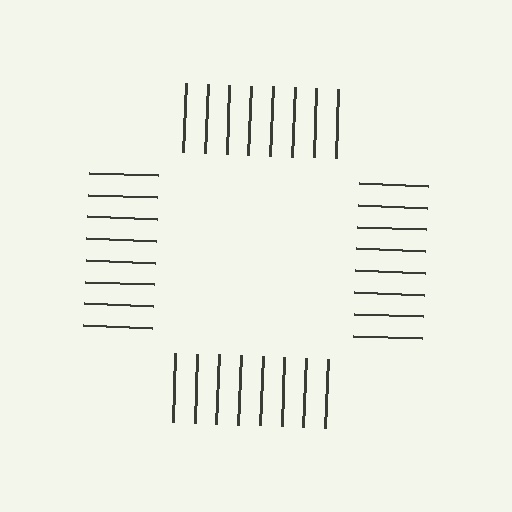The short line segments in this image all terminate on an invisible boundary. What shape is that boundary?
An illusory square — the line segments terminate on its edges but no continuous stroke is drawn.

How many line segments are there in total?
32 — 8 along each of the 4 edges.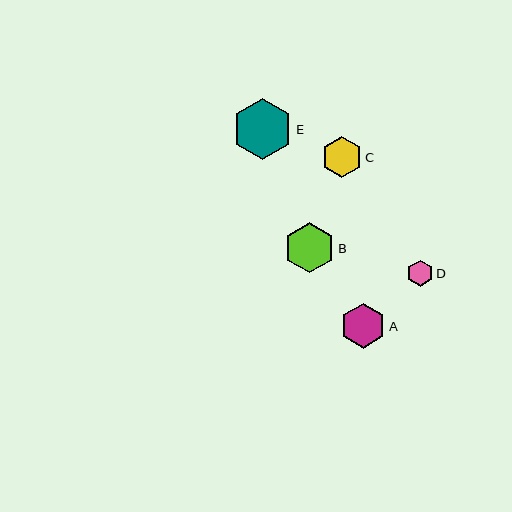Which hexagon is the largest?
Hexagon E is the largest with a size of approximately 61 pixels.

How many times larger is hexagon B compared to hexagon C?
Hexagon B is approximately 1.2 times the size of hexagon C.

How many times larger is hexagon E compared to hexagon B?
Hexagon E is approximately 1.2 times the size of hexagon B.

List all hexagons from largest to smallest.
From largest to smallest: E, B, A, C, D.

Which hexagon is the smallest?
Hexagon D is the smallest with a size of approximately 26 pixels.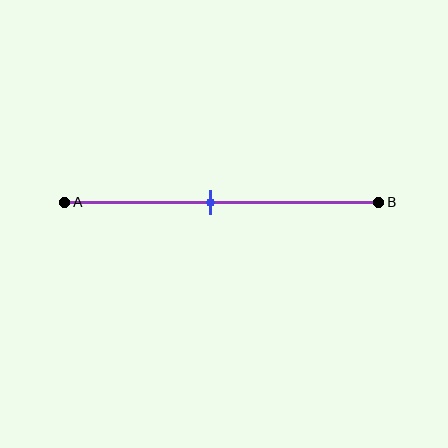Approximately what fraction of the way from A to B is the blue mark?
The blue mark is approximately 45% of the way from A to B.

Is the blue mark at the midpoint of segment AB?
No, the mark is at about 45% from A, not at the 50% midpoint.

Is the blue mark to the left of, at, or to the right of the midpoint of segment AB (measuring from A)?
The blue mark is to the left of the midpoint of segment AB.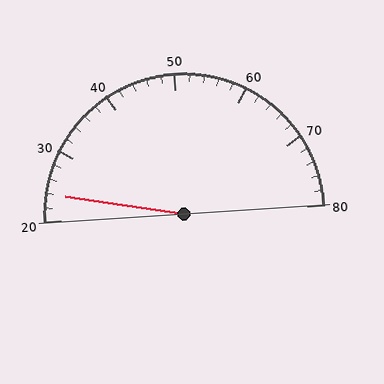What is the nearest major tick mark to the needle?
The nearest major tick mark is 20.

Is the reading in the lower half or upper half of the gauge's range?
The reading is in the lower half of the range (20 to 80).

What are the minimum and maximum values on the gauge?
The gauge ranges from 20 to 80.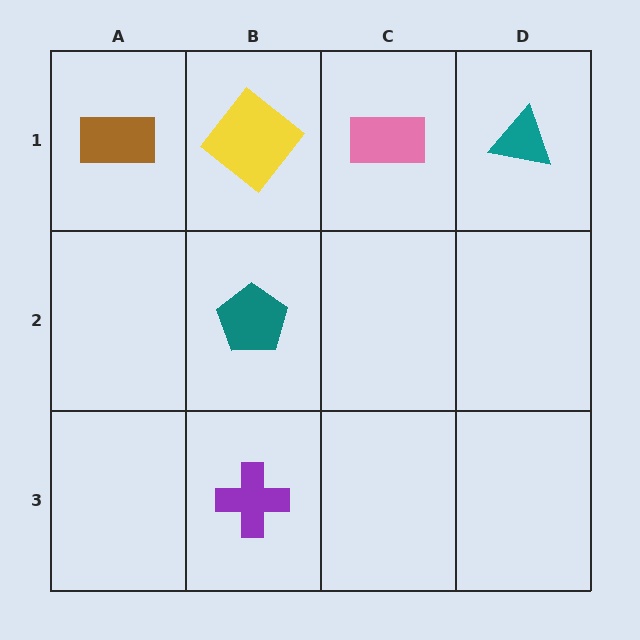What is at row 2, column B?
A teal pentagon.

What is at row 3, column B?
A purple cross.